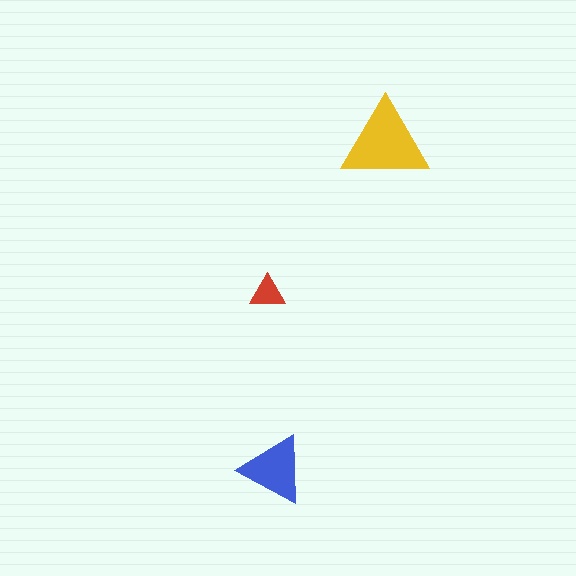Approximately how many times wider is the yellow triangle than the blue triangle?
About 1.5 times wider.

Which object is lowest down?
The blue triangle is bottommost.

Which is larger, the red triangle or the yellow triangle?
The yellow one.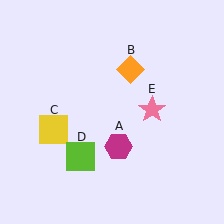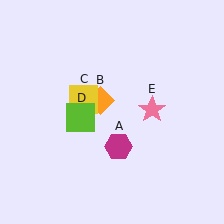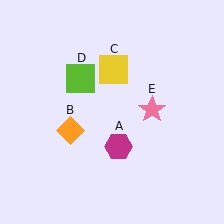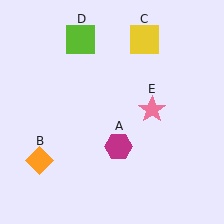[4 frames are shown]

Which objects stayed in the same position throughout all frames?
Magenta hexagon (object A) and pink star (object E) remained stationary.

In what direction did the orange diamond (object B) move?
The orange diamond (object B) moved down and to the left.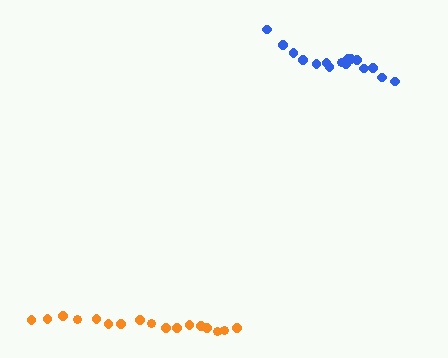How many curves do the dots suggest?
There are 2 distinct paths.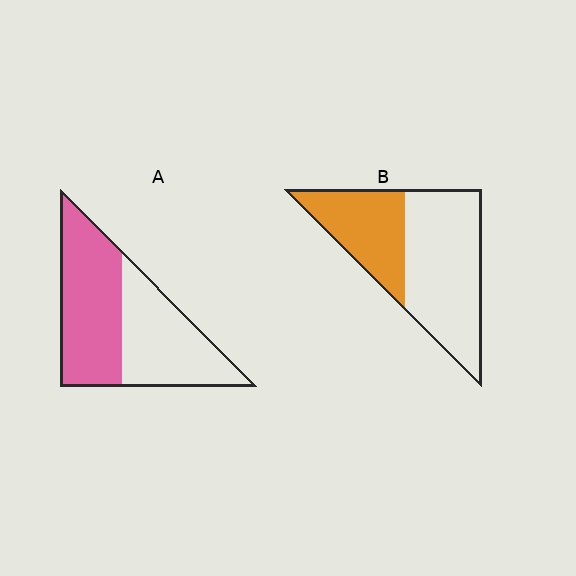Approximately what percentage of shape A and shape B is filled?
A is approximately 55% and B is approximately 35%.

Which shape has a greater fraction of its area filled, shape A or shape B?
Shape A.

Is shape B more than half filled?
No.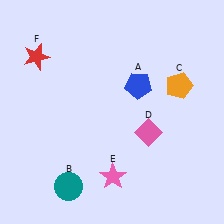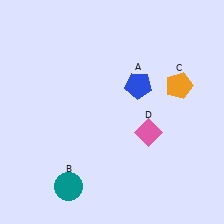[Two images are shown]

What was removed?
The pink star (E), the red star (F) were removed in Image 2.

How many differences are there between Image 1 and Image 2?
There are 2 differences between the two images.